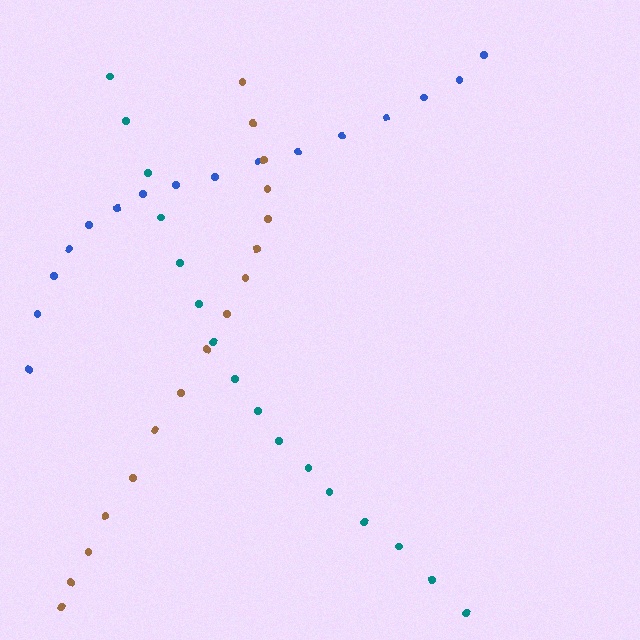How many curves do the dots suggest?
There are 3 distinct paths.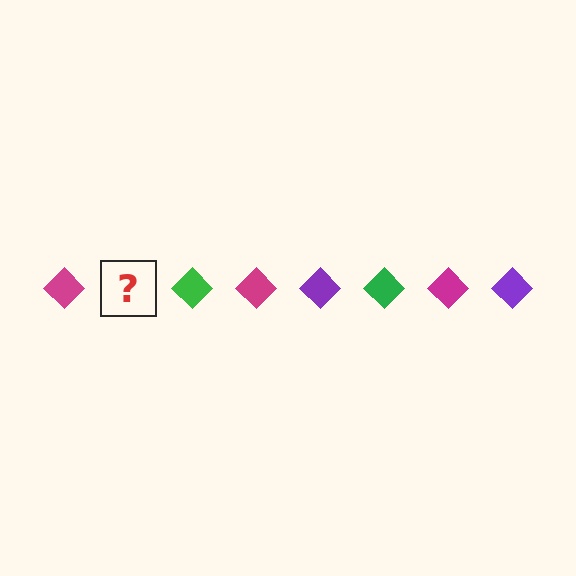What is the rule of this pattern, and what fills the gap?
The rule is that the pattern cycles through magenta, purple, green diamonds. The gap should be filled with a purple diamond.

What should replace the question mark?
The question mark should be replaced with a purple diamond.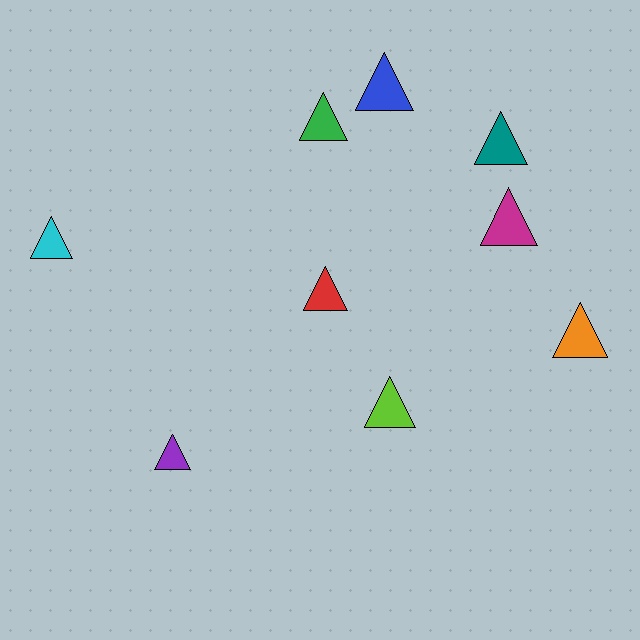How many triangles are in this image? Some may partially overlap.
There are 9 triangles.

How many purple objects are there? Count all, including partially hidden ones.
There is 1 purple object.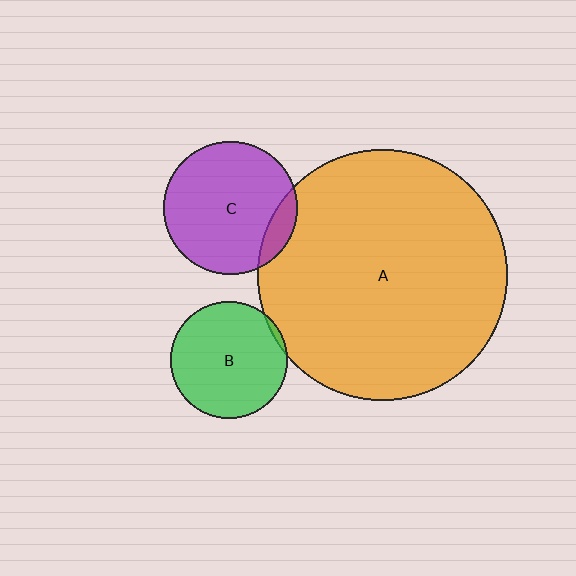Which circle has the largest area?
Circle A (orange).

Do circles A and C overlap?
Yes.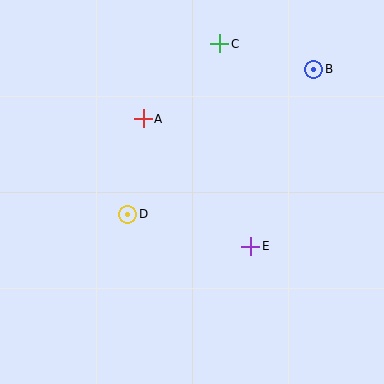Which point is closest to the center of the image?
Point D at (128, 214) is closest to the center.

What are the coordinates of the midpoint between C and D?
The midpoint between C and D is at (174, 129).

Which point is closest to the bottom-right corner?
Point E is closest to the bottom-right corner.